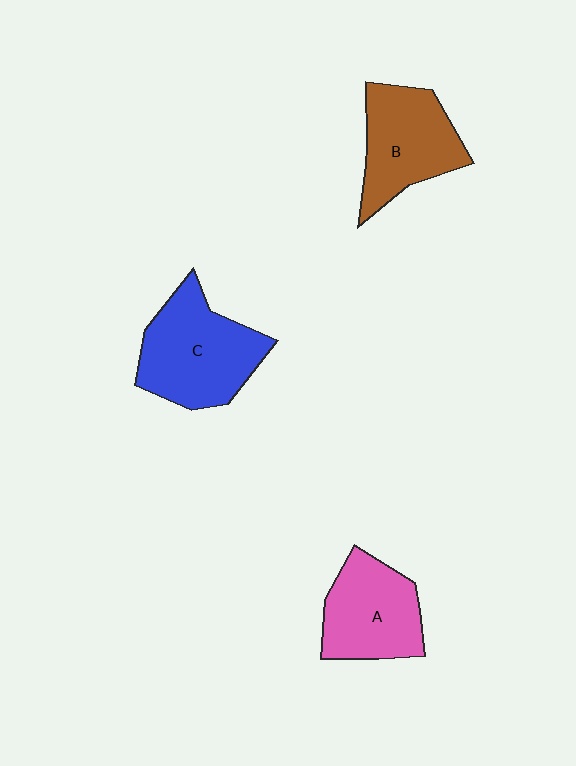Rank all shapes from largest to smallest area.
From largest to smallest: C (blue), B (brown), A (pink).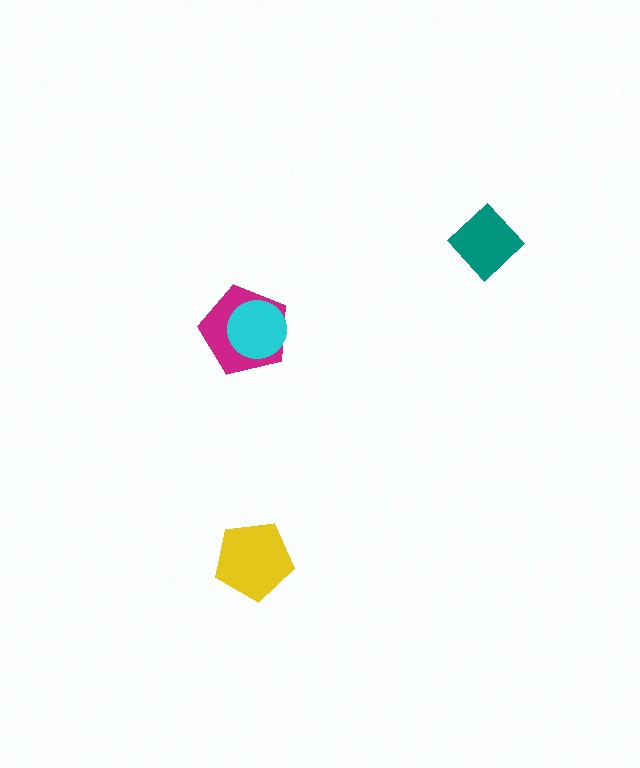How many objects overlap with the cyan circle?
1 object overlaps with the cyan circle.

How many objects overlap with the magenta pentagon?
1 object overlaps with the magenta pentagon.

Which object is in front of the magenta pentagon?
The cyan circle is in front of the magenta pentagon.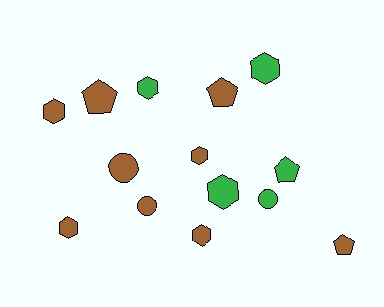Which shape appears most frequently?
Hexagon, with 7 objects.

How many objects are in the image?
There are 14 objects.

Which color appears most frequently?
Brown, with 9 objects.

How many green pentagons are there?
There is 1 green pentagon.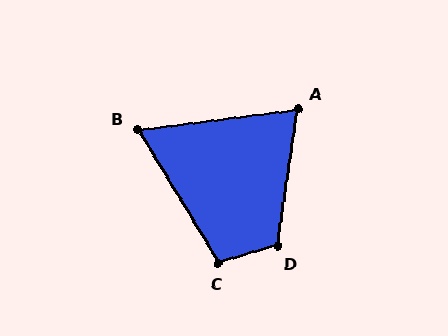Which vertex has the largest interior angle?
D, at approximately 114 degrees.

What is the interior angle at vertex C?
Approximately 106 degrees (obtuse).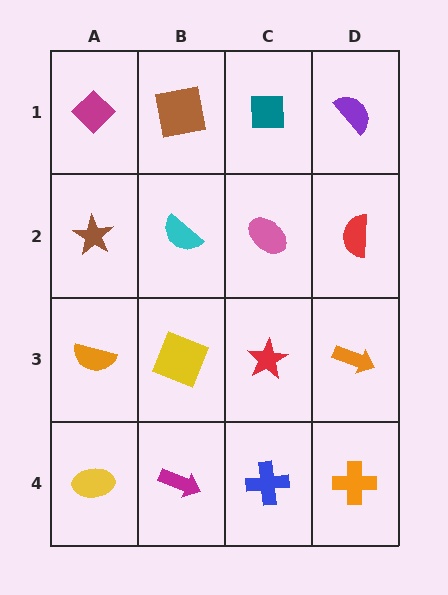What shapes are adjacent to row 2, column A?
A magenta diamond (row 1, column A), an orange semicircle (row 3, column A), a cyan semicircle (row 2, column B).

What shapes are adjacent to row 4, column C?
A red star (row 3, column C), a magenta arrow (row 4, column B), an orange cross (row 4, column D).